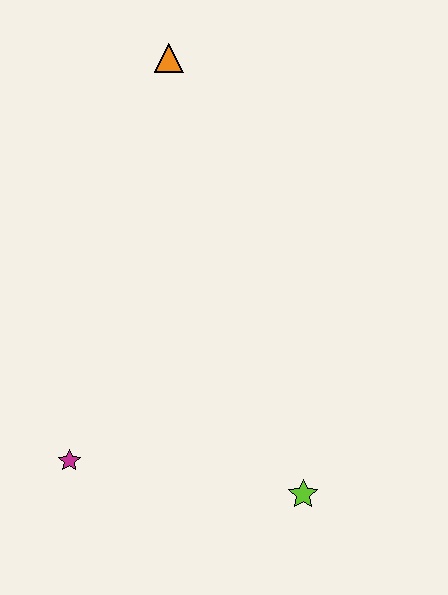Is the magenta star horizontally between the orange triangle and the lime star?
No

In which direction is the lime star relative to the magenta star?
The lime star is to the right of the magenta star.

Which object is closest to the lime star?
The magenta star is closest to the lime star.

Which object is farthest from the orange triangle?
The lime star is farthest from the orange triangle.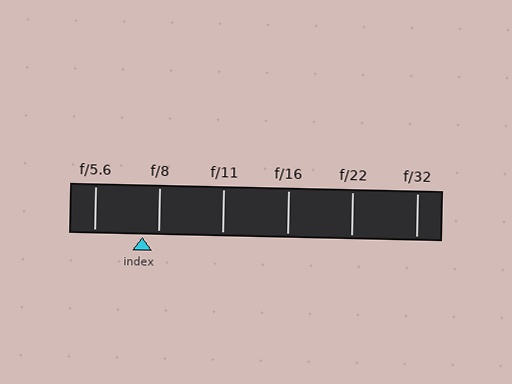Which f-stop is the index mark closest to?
The index mark is closest to f/8.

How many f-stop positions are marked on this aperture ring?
There are 6 f-stop positions marked.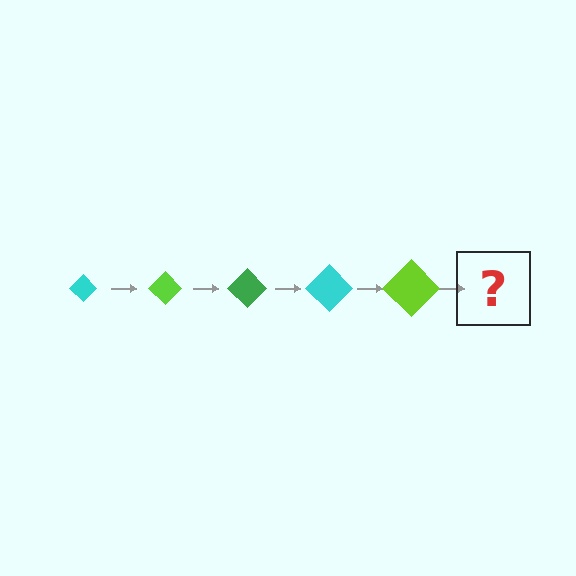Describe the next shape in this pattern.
It should be a green diamond, larger than the previous one.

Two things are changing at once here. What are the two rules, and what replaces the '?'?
The two rules are that the diamond grows larger each step and the color cycles through cyan, lime, and green. The '?' should be a green diamond, larger than the previous one.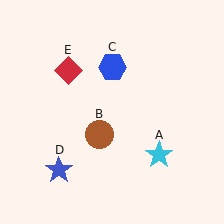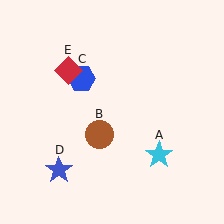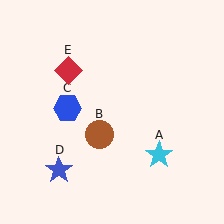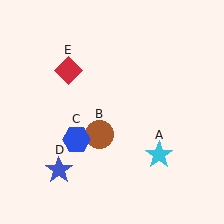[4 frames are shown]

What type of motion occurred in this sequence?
The blue hexagon (object C) rotated counterclockwise around the center of the scene.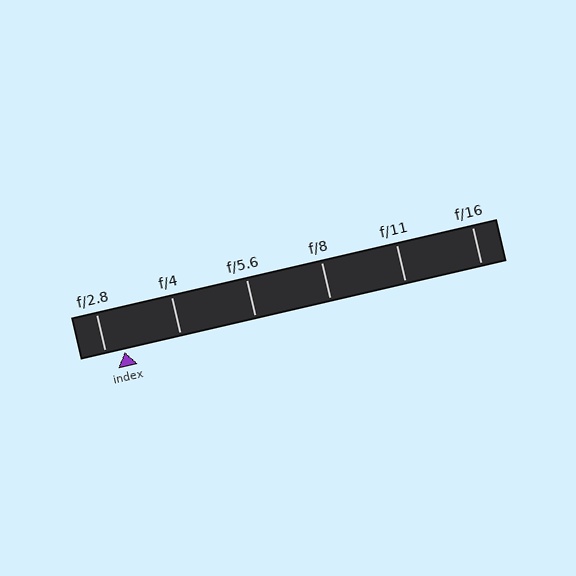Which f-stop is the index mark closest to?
The index mark is closest to f/2.8.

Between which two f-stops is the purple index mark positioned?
The index mark is between f/2.8 and f/4.